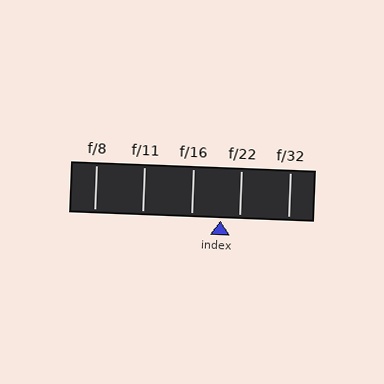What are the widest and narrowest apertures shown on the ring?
The widest aperture shown is f/8 and the narrowest is f/32.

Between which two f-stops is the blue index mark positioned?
The index mark is between f/16 and f/22.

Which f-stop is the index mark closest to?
The index mark is closest to f/22.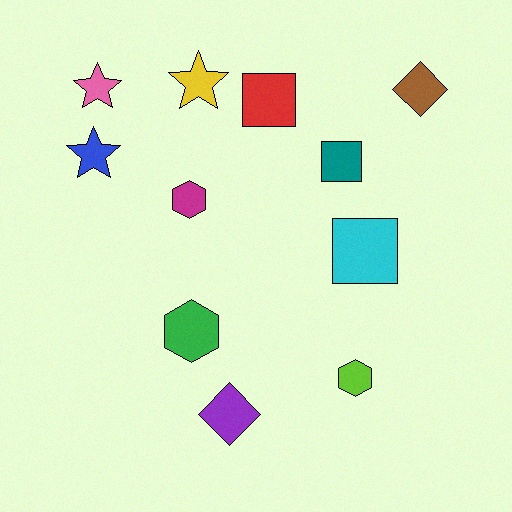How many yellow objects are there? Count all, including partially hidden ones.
There is 1 yellow object.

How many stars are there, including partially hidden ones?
There are 3 stars.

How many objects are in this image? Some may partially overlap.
There are 11 objects.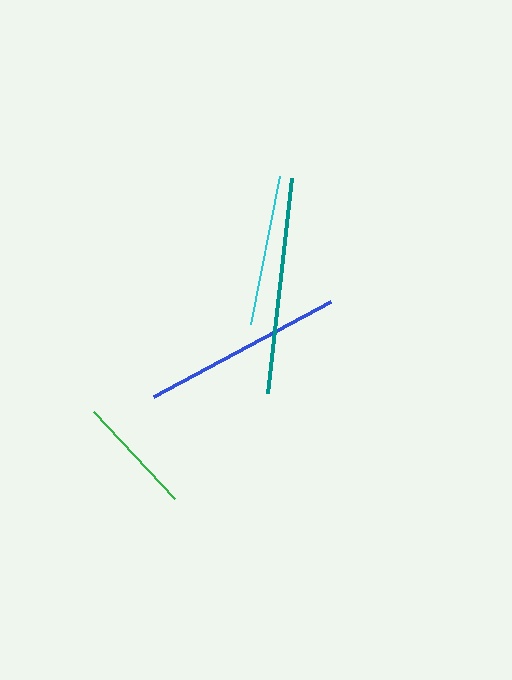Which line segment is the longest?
The teal line is the longest at approximately 216 pixels.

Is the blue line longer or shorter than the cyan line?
The blue line is longer than the cyan line.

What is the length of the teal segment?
The teal segment is approximately 216 pixels long.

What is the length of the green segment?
The green segment is approximately 119 pixels long.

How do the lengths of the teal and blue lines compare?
The teal and blue lines are approximately the same length.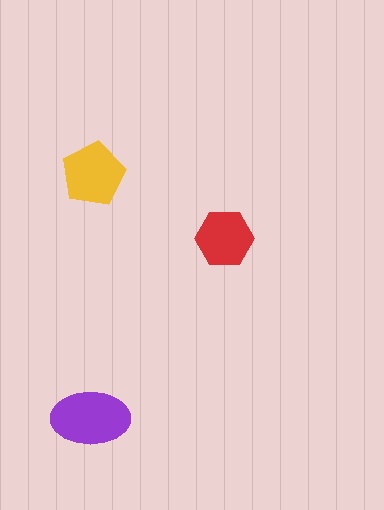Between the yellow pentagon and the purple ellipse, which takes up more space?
The purple ellipse.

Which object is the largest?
The purple ellipse.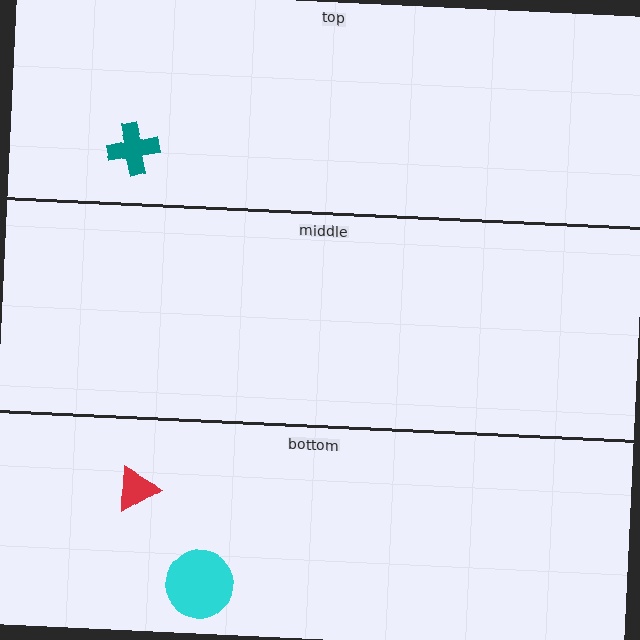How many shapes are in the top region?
1.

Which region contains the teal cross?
The top region.